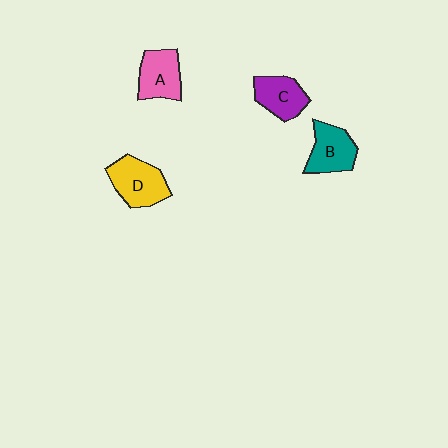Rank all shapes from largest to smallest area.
From largest to smallest: D (yellow), B (teal), A (pink), C (purple).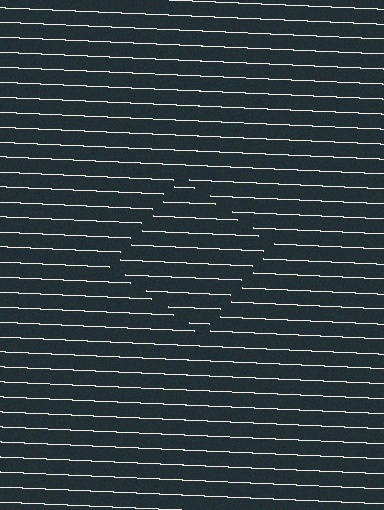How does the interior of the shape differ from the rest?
The interior of the shape contains the same grating, shifted by half a period — the contour is defined by the phase discontinuity where line-ends from the inner and outer gratings abut.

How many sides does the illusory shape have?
4 sides — the line-ends trace a square.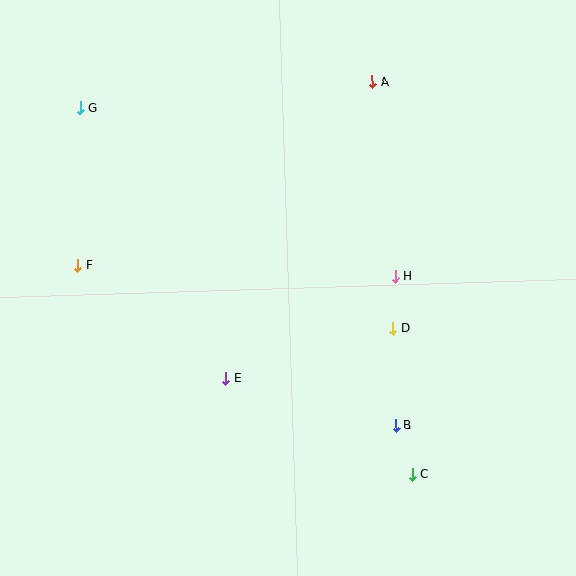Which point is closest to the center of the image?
Point H at (395, 277) is closest to the center.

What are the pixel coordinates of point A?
Point A is at (373, 82).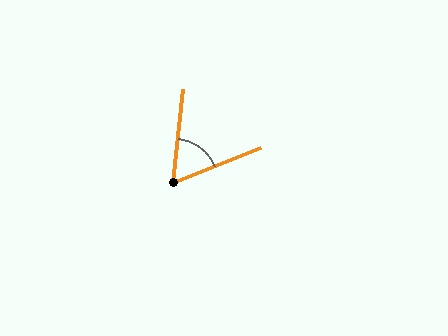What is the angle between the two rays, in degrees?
Approximately 63 degrees.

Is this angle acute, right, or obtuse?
It is acute.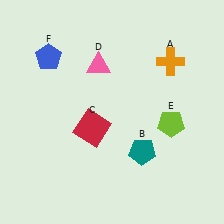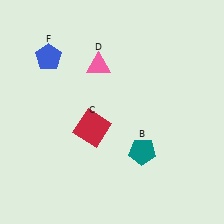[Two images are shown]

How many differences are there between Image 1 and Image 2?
There are 2 differences between the two images.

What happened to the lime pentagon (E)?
The lime pentagon (E) was removed in Image 2. It was in the bottom-right area of Image 1.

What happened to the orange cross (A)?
The orange cross (A) was removed in Image 2. It was in the top-right area of Image 1.